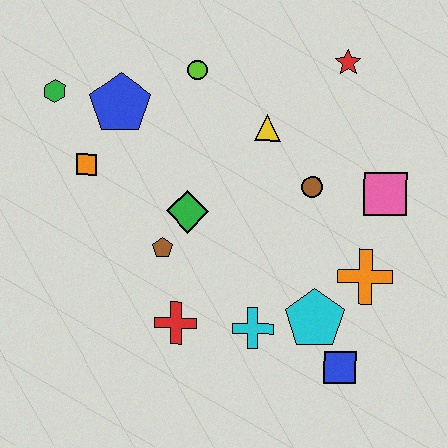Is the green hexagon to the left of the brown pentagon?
Yes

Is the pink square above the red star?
No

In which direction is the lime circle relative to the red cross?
The lime circle is above the red cross.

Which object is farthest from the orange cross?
The green hexagon is farthest from the orange cross.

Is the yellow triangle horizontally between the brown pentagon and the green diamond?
No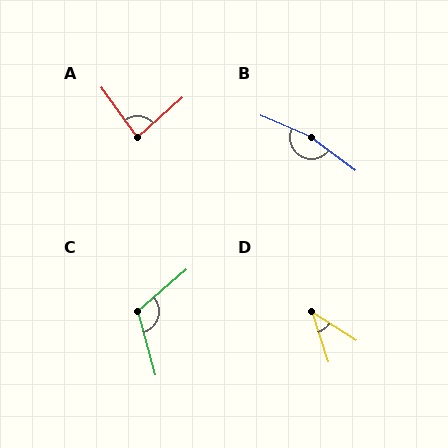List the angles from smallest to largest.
D (39°), A (84°), C (115°), B (166°).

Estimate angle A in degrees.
Approximately 84 degrees.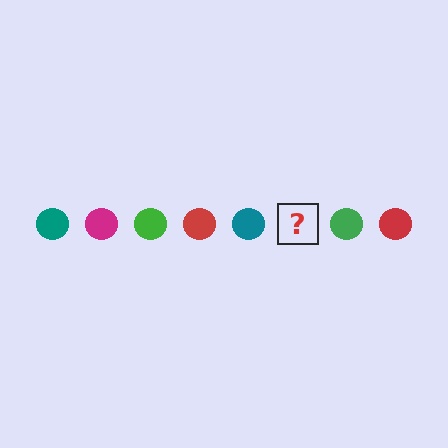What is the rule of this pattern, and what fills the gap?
The rule is that the pattern cycles through teal, magenta, green, red circles. The gap should be filled with a magenta circle.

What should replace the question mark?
The question mark should be replaced with a magenta circle.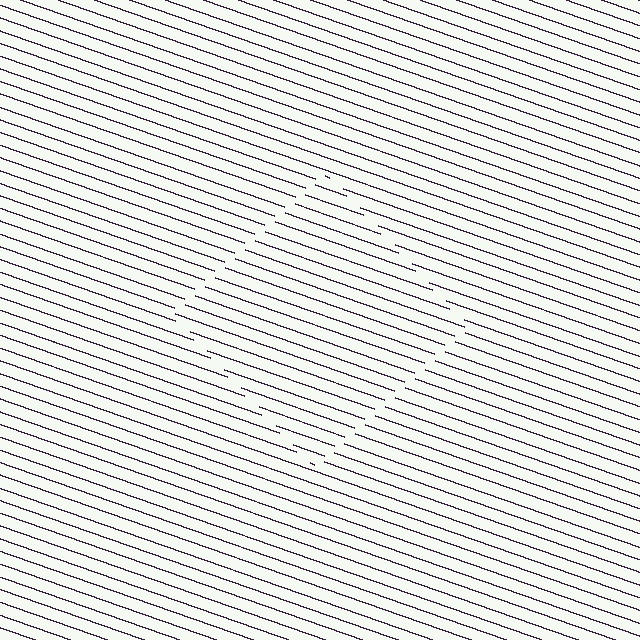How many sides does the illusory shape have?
4 sides — the line-ends trace a square.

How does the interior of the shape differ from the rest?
The interior of the shape contains the same grating, shifted by half a period — the contour is defined by the phase discontinuity where line-ends from the inner and outer gratings abut.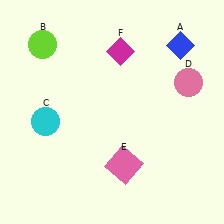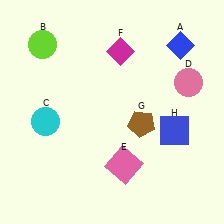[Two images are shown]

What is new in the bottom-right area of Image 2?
A brown pentagon (G) was added in the bottom-right area of Image 2.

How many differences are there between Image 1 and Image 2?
There are 2 differences between the two images.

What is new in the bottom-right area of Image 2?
A blue square (H) was added in the bottom-right area of Image 2.